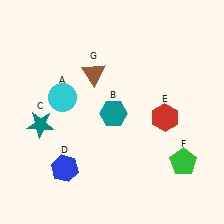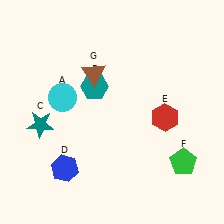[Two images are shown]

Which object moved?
The teal hexagon (B) moved up.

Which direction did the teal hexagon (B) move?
The teal hexagon (B) moved up.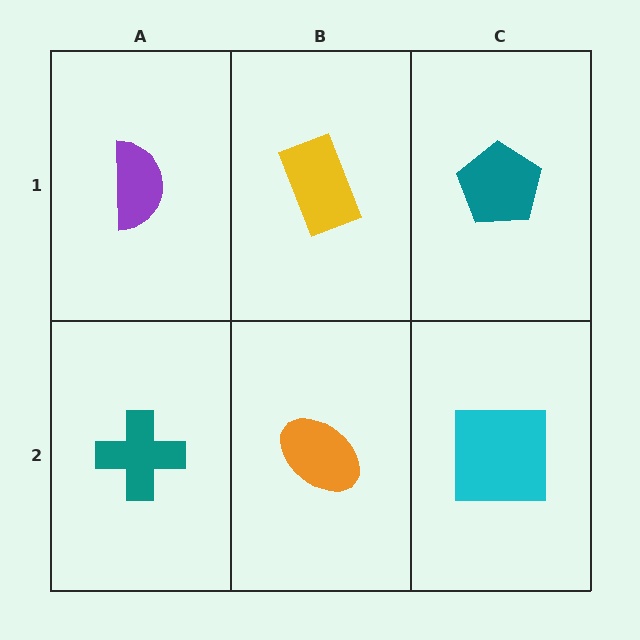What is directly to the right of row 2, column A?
An orange ellipse.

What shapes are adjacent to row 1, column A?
A teal cross (row 2, column A), a yellow rectangle (row 1, column B).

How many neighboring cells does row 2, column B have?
3.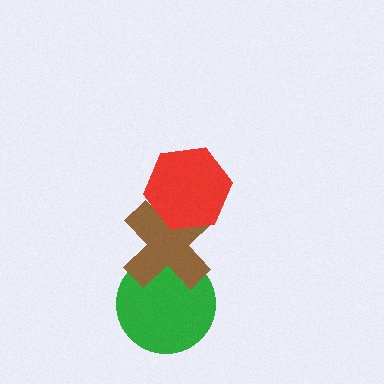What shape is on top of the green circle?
The brown cross is on top of the green circle.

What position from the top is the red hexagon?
The red hexagon is 1st from the top.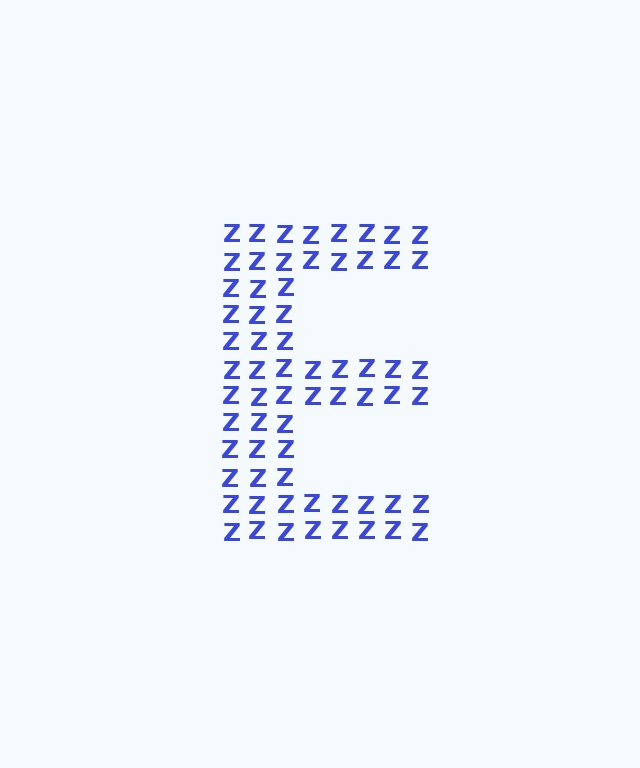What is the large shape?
The large shape is the letter E.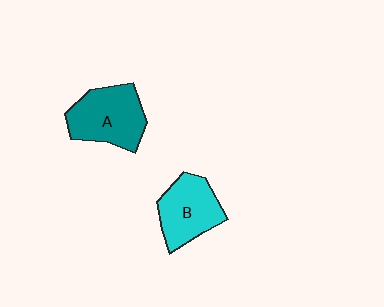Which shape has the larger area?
Shape A (teal).